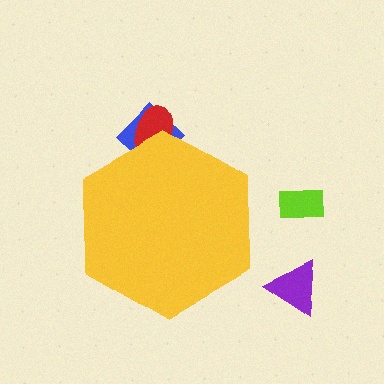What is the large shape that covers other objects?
A yellow hexagon.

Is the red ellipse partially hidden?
Yes, the red ellipse is partially hidden behind the yellow hexagon.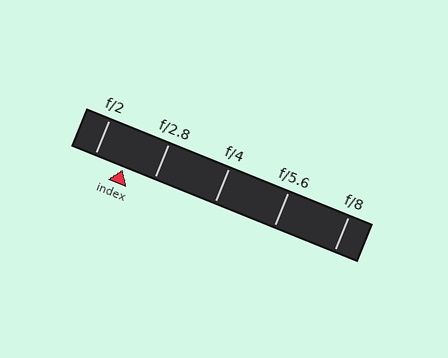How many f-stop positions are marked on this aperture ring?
There are 5 f-stop positions marked.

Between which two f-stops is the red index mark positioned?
The index mark is between f/2 and f/2.8.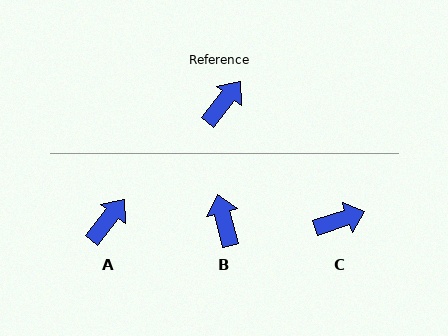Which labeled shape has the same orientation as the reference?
A.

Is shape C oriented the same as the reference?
No, it is off by about 32 degrees.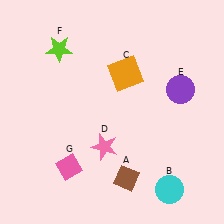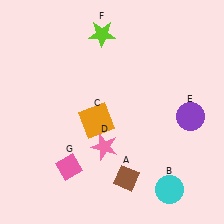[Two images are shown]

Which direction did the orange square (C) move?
The orange square (C) moved down.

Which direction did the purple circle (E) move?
The purple circle (E) moved down.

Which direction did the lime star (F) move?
The lime star (F) moved right.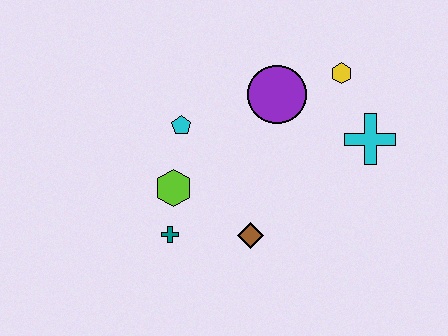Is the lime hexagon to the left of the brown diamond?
Yes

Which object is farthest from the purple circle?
The teal cross is farthest from the purple circle.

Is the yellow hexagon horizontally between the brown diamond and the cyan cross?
Yes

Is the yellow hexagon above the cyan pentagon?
Yes